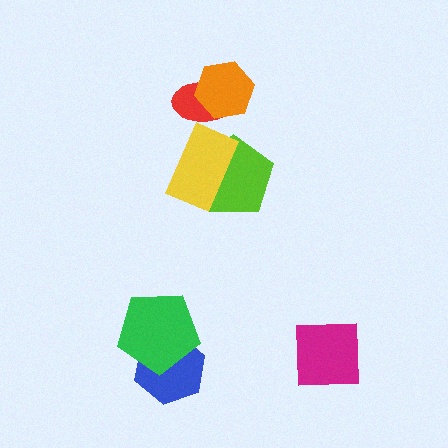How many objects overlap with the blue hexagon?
1 object overlaps with the blue hexagon.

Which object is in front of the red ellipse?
The orange hexagon is in front of the red ellipse.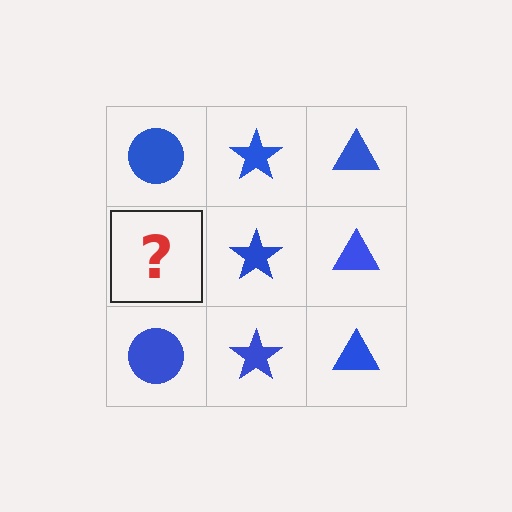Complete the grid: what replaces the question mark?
The question mark should be replaced with a blue circle.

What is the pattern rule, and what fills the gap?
The rule is that each column has a consistent shape. The gap should be filled with a blue circle.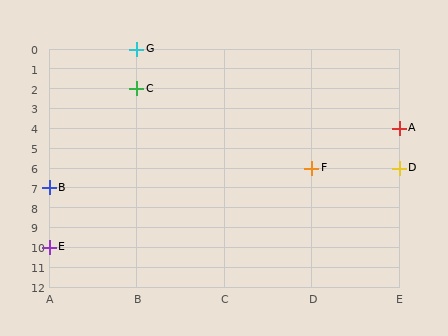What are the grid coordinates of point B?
Point B is at grid coordinates (A, 7).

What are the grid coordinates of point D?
Point D is at grid coordinates (E, 6).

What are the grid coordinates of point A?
Point A is at grid coordinates (E, 4).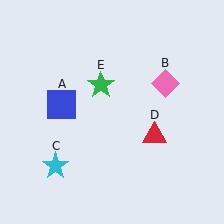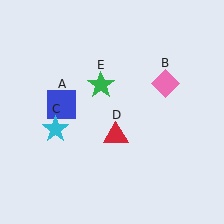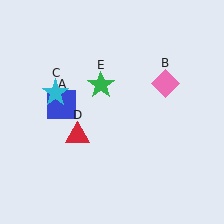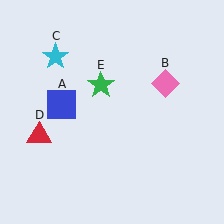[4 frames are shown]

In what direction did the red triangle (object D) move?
The red triangle (object D) moved left.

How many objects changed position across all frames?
2 objects changed position: cyan star (object C), red triangle (object D).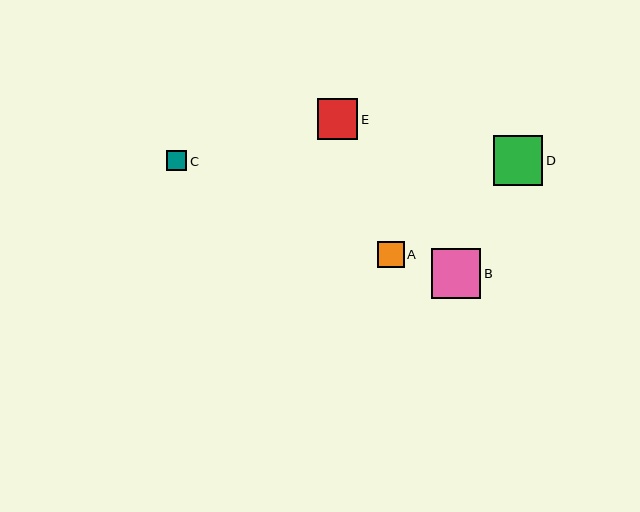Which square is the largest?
Square B is the largest with a size of approximately 50 pixels.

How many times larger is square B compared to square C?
Square B is approximately 2.5 times the size of square C.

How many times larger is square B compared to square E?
Square B is approximately 1.2 times the size of square E.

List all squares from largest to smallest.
From largest to smallest: B, D, E, A, C.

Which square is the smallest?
Square C is the smallest with a size of approximately 20 pixels.